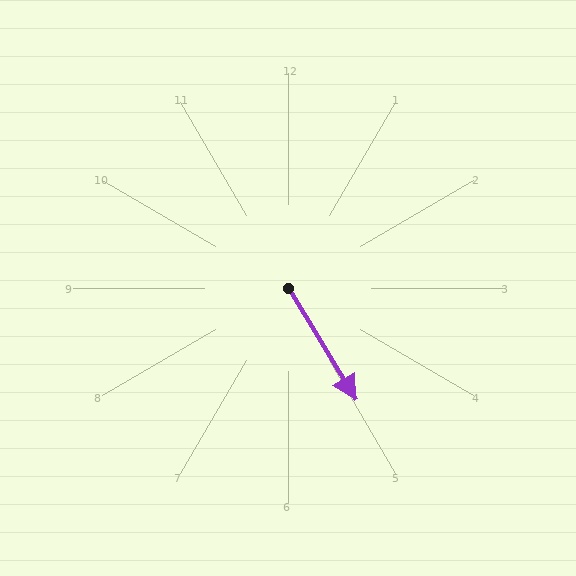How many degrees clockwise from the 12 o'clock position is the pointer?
Approximately 149 degrees.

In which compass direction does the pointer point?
Southeast.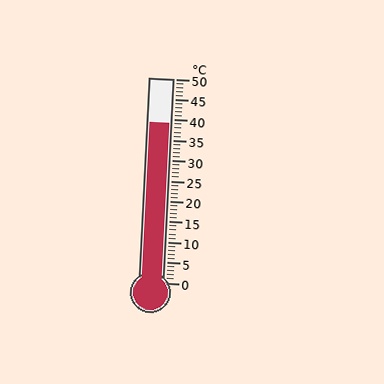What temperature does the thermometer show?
The thermometer shows approximately 39°C.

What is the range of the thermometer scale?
The thermometer scale ranges from 0°C to 50°C.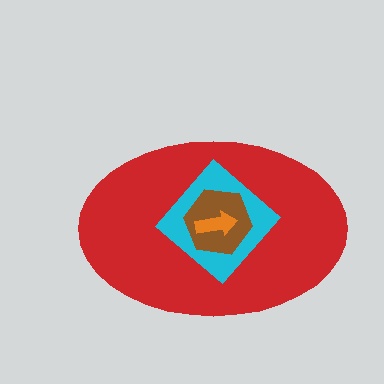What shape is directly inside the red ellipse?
The cyan diamond.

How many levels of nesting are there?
4.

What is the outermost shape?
The red ellipse.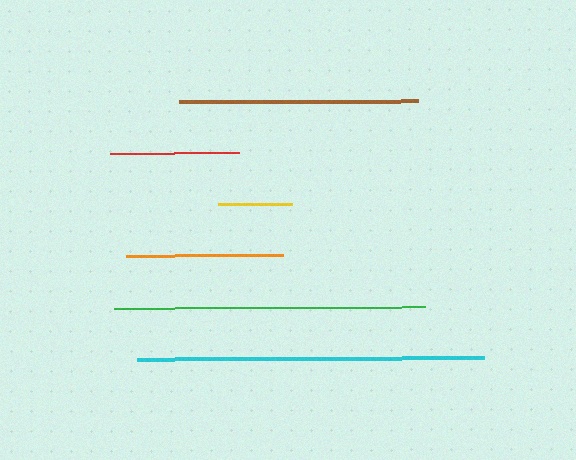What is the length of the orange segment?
The orange segment is approximately 157 pixels long.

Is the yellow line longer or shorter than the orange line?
The orange line is longer than the yellow line.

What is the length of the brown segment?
The brown segment is approximately 239 pixels long.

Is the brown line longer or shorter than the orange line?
The brown line is longer than the orange line.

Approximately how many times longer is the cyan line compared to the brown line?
The cyan line is approximately 1.5 times the length of the brown line.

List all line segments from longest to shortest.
From longest to shortest: cyan, green, brown, orange, red, yellow.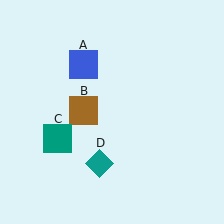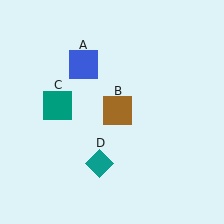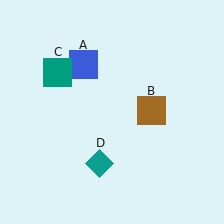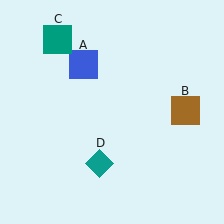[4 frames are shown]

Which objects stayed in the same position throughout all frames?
Blue square (object A) and teal diamond (object D) remained stationary.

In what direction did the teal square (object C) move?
The teal square (object C) moved up.